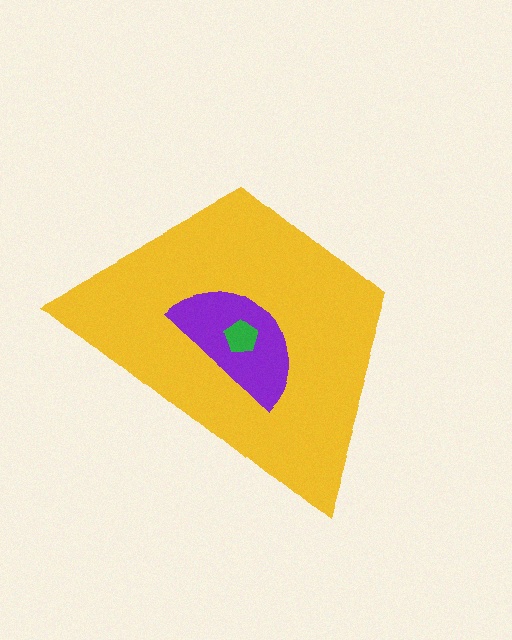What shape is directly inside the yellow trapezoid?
The purple semicircle.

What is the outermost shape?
The yellow trapezoid.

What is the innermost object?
The green pentagon.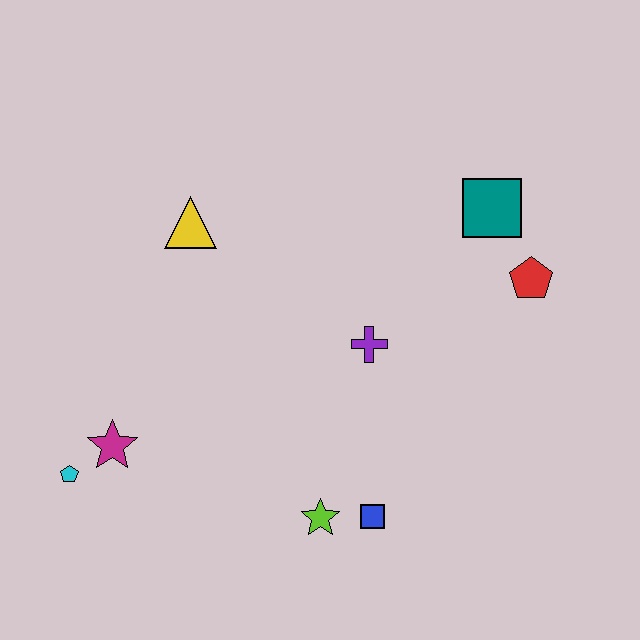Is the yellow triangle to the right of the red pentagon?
No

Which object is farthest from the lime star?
The teal square is farthest from the lime star.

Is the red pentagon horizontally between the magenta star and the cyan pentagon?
No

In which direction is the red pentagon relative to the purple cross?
The red pentagon is to the right of the purple cross.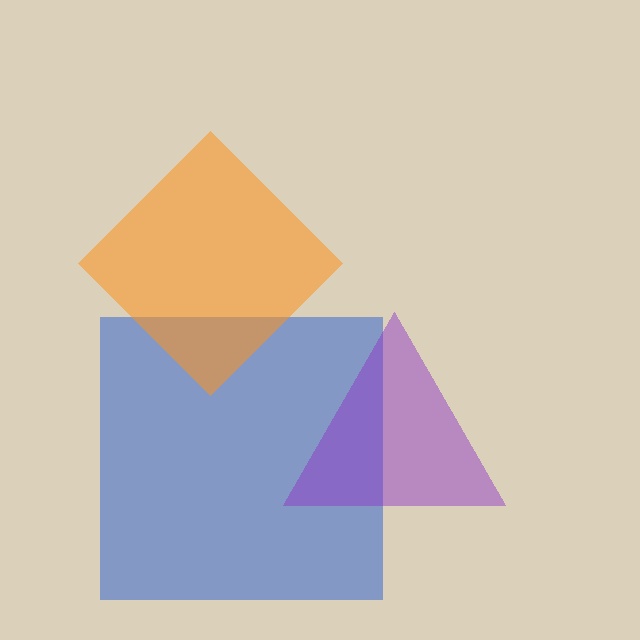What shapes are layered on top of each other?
The layered shapes are: a blue square, a purple triangle, an orange diamond.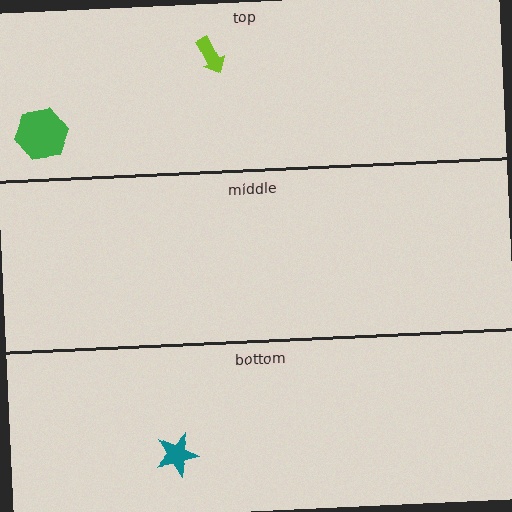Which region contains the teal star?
The bottom region.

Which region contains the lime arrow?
The top region.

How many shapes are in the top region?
2.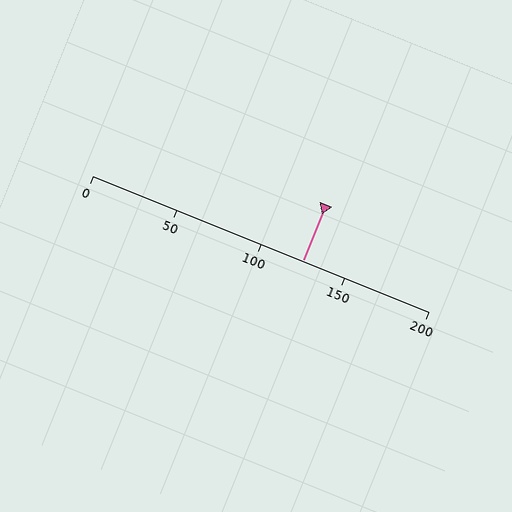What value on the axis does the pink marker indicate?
The marker indicates approximately 125.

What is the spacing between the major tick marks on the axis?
The major ticks are spaced 50 apart.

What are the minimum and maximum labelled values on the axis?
The axis runs from 0 to 200.